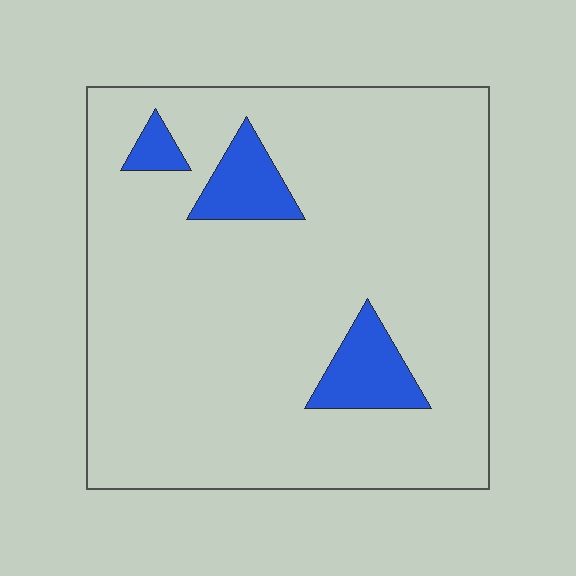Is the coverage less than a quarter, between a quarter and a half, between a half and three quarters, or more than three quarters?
Less than a quarter.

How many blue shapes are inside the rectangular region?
3.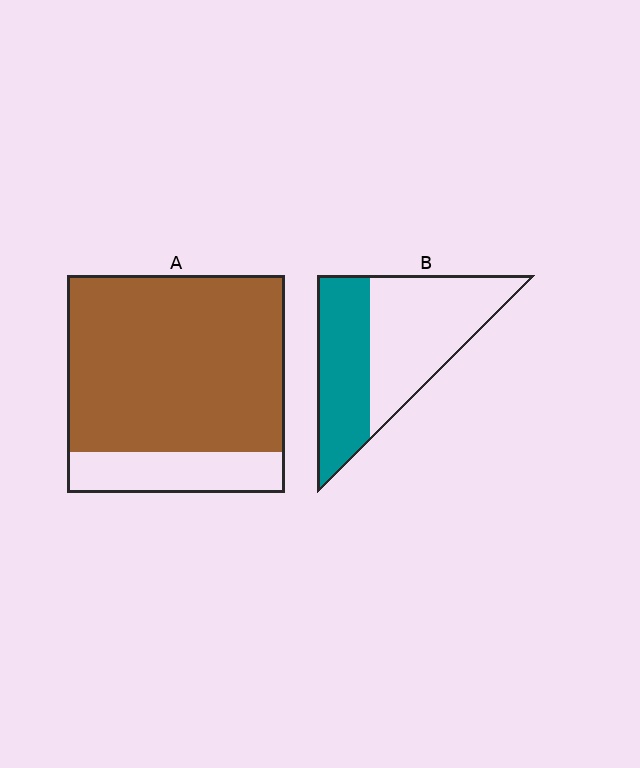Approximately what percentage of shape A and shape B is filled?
A is approximately 80% and B is approximately 45%.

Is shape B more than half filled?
No.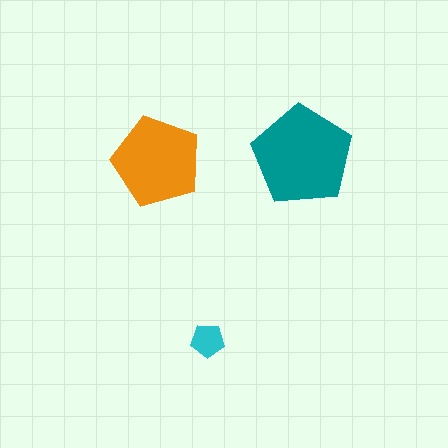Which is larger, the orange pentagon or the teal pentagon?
The teal one.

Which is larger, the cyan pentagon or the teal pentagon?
The teal one.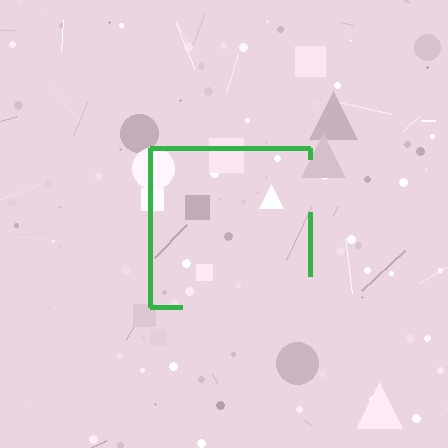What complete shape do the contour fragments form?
The contour fragments form a square.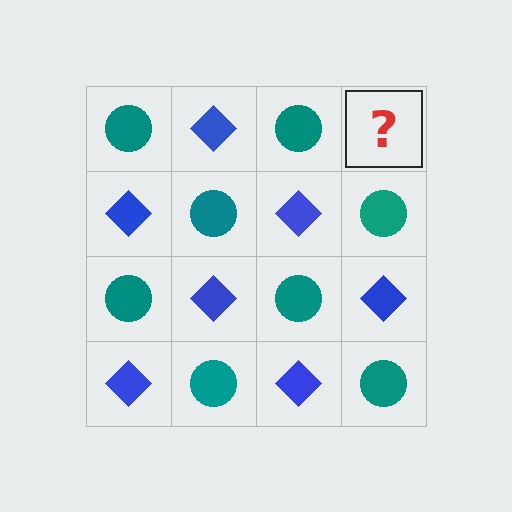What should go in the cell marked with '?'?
The missing cell should contain a blue diamond.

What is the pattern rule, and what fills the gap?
The rule is that it alternates teal circle and blue diamond in a checkerboard pattern. The gap should be filled with a blue diamond.